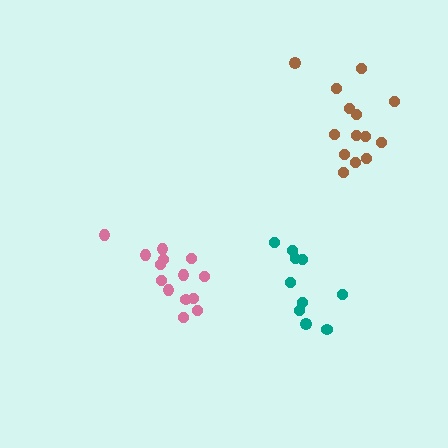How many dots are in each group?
Group 1: 10 dots, Group 2: 14 dots, Group 3: 14 dots (38 total).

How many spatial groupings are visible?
There are 3 spatial groupings.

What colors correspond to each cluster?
The clusters are colored: teal, pink, brown.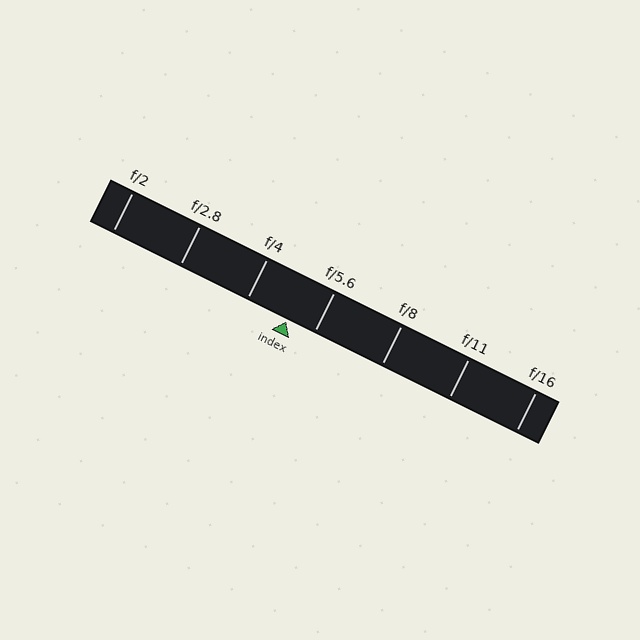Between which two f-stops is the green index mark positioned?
The index mark is between f/4 and f/5.6.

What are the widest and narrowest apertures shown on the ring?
The widest aperture shown is f/2 and the narrowest is f/16.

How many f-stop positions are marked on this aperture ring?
There are 7 f-stop positions marked.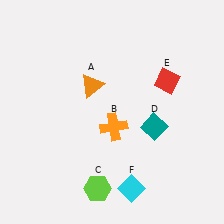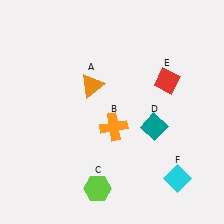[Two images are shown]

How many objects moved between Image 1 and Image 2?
1 object moved between the two images.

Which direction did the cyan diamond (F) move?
The cyan diamond (F) moved right.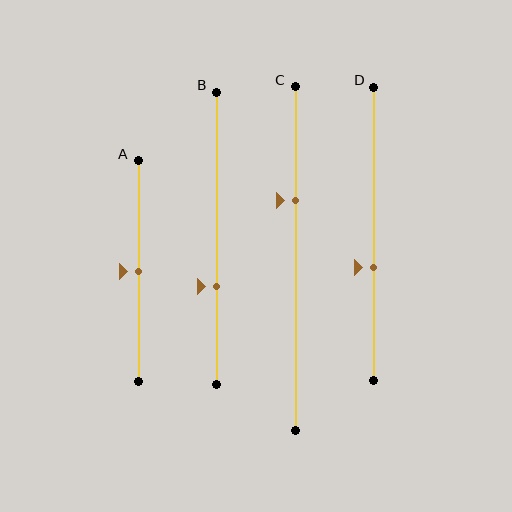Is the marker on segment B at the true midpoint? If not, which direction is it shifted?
No, the marker on segment B is shifted downward by about 16% of the segment length.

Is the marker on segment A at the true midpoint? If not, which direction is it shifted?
Yes, the marker on segment A is at the true midpoint.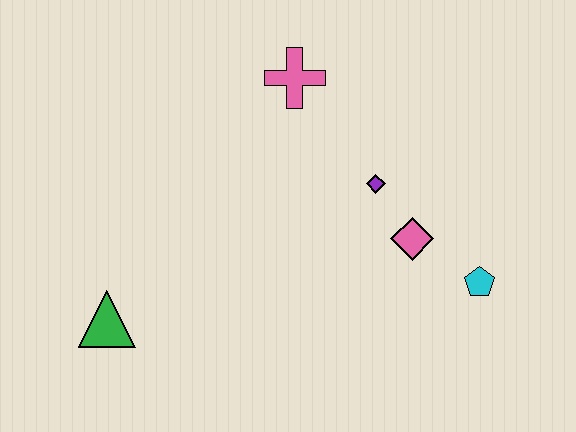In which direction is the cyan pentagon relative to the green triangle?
The cyan pentagon is to the right of the green triangle.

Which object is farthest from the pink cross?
The green triangle is farthest from the pink cross.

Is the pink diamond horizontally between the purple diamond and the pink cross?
No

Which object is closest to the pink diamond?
The purple diamond is closest to the pink diamond.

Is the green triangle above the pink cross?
No